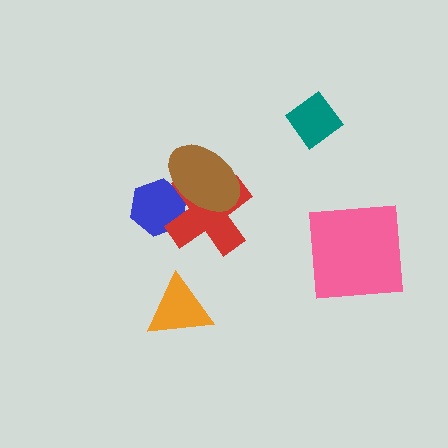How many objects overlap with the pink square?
0 objects overlap with the pink square.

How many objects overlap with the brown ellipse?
2 objects overlap with the brown ellipse.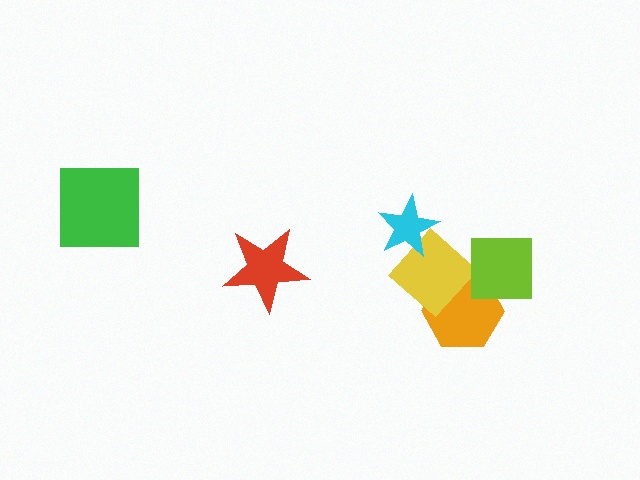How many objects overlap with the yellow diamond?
3 objects overlap with the yellow diamond.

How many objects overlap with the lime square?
2 objects overlap with the lime square.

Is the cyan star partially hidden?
No, no other shape covers it.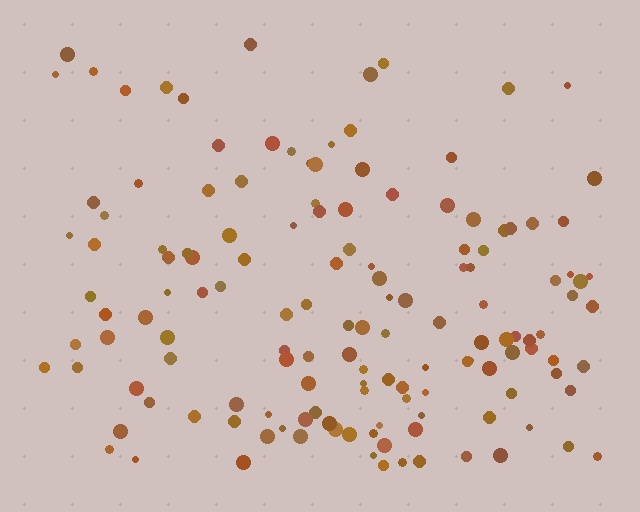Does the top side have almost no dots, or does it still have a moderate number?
Still a moderate number, just noticeably fewer than the bottom.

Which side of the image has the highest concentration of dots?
The bottom.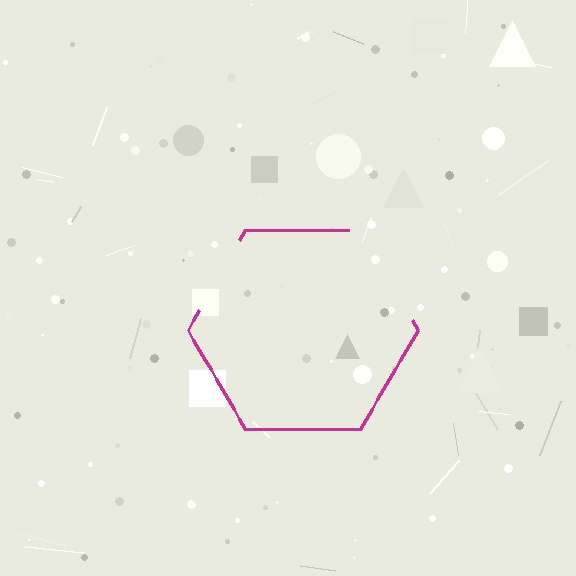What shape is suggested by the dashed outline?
The dashed outline suggests a hexagon.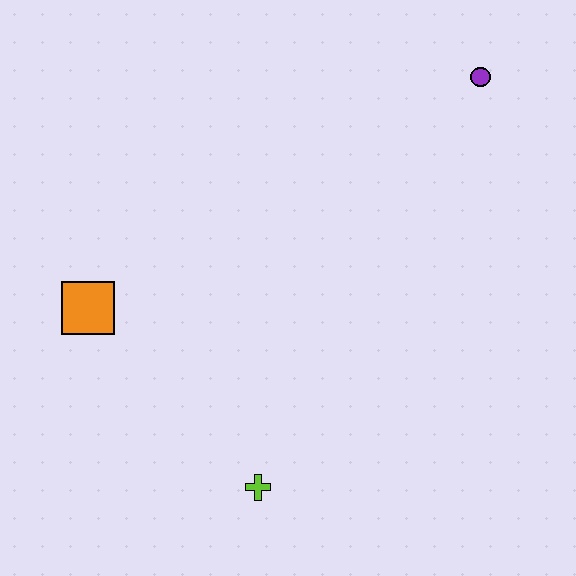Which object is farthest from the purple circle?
The lime cross is farthest from the purple circle.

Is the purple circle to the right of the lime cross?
Yes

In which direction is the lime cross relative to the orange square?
The lime cross is below the orange square.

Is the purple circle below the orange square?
No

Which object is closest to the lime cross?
The orange square is closest to the lime cross.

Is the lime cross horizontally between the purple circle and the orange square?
Yes